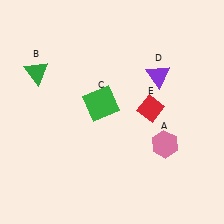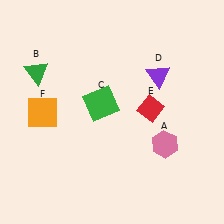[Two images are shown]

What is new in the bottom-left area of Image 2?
An orange square (F) was added in the bottom-left area of Image 2.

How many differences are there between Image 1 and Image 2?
There is 1 difference between the two images.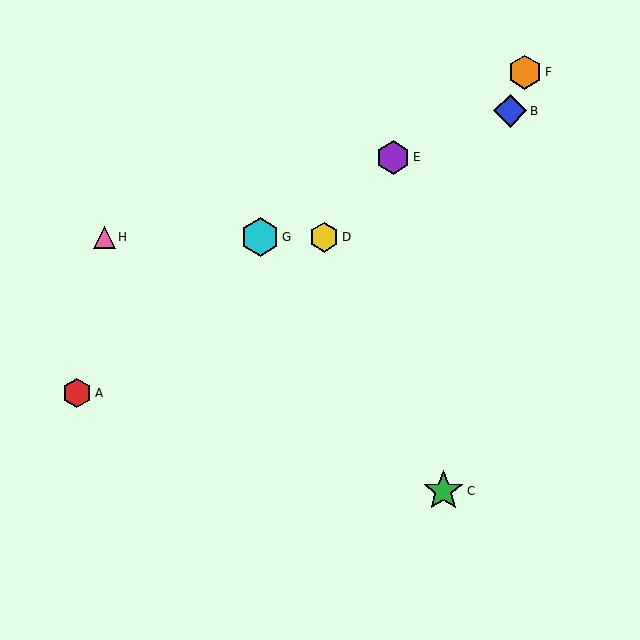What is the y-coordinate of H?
Object H is at y≈237.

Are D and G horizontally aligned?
Yes, both are at y≈237.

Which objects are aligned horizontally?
Objects D, G, H are aligned horizontally.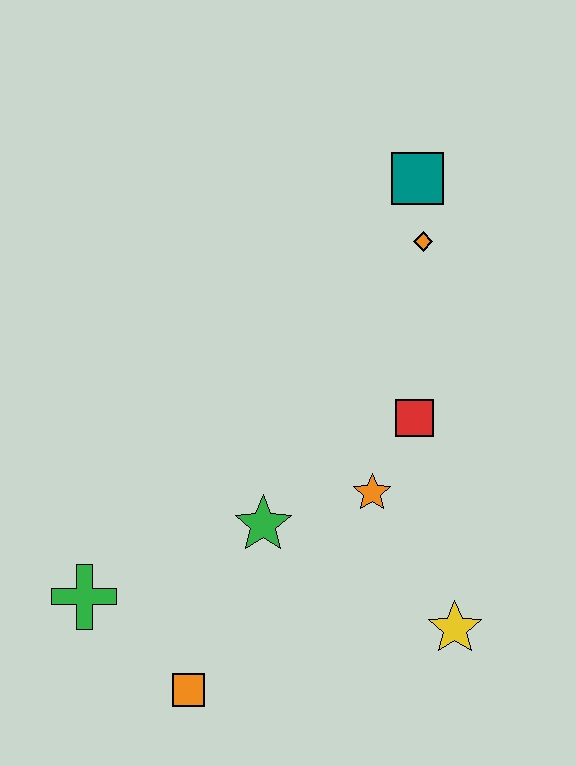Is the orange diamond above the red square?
Yes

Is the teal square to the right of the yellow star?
No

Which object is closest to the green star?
The orange star is closest to the green star.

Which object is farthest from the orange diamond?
The orange square is farthest from the orange diamond.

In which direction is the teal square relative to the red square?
The teal square is above the red square.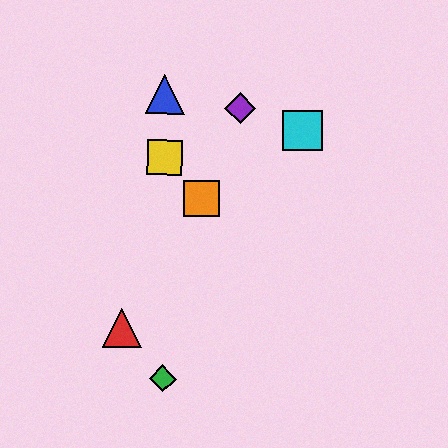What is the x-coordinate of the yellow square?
The yellow square is at x≈164.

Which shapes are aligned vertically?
The blue triangle, the green diamond, the yellow square are aligned vertically.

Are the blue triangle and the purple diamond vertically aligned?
No, the blue triangle is at x≈165 and the purple diamond is at x≈240.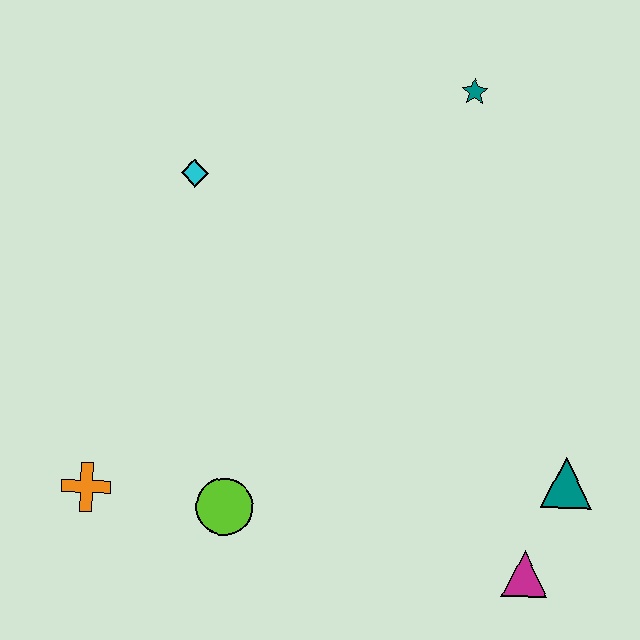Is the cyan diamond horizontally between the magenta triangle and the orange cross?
Yes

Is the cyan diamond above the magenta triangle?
Yes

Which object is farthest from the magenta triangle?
The cyan diamond is farthest from the magenta triangle.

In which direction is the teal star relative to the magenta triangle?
The teal star is above the magenta triangle.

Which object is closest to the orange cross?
The lime circle is closest to the orange cross.